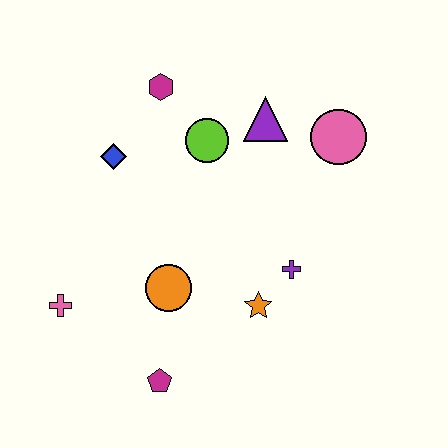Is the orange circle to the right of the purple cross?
No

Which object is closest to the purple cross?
The orange star is closest to the purple cross.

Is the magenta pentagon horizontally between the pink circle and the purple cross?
No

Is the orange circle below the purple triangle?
Yes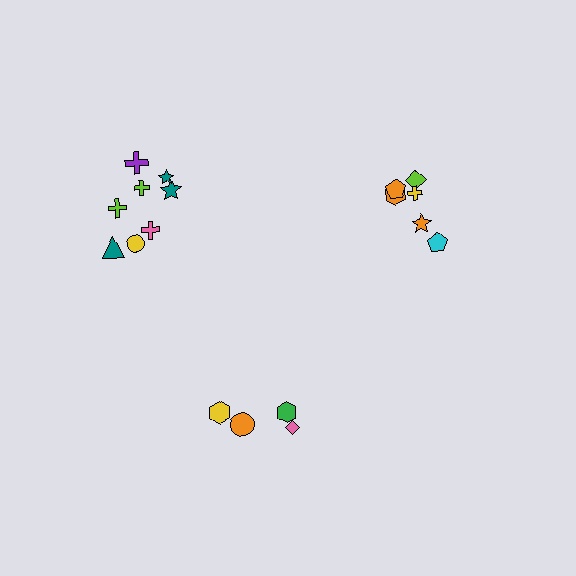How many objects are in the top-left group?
There are 8 objects.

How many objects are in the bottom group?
There are 4 objects.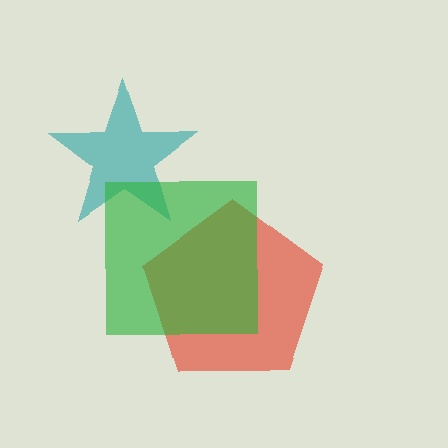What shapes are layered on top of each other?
The layered shapes are: a teal star, a red pentagon, a green square.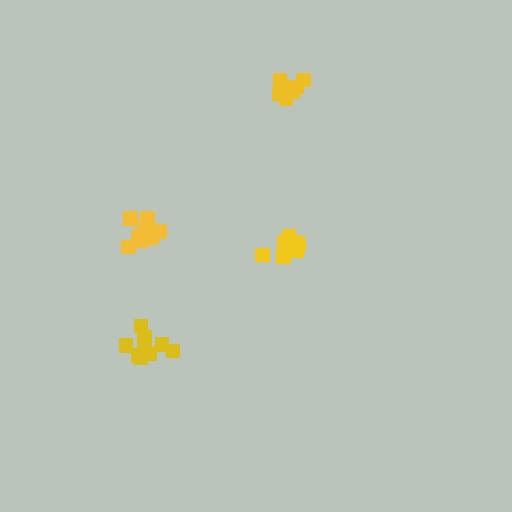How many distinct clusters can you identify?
There are 4 distinct clusters.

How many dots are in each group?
Group 1: 10 dots, Group 2: 11 dots, Group 3: 8 dots, Group 4: 8 dots (37 total).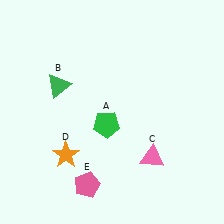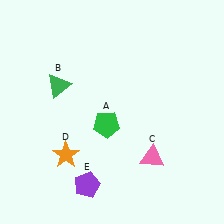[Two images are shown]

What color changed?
The pentagon (E) changed from pink in Image 1 to purple in Image 2.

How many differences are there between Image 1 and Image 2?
There is 1 difference between the two images.